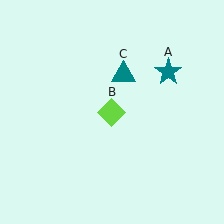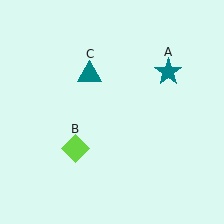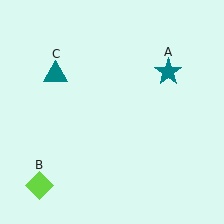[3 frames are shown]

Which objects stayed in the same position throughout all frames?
Teal star (object A) remained stationary.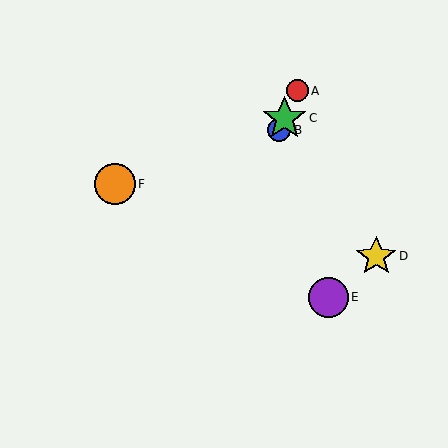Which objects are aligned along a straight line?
Objects A, B, C are aligned along a straight line.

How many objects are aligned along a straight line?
3 objects (A, B, C) are aligned along a straight line.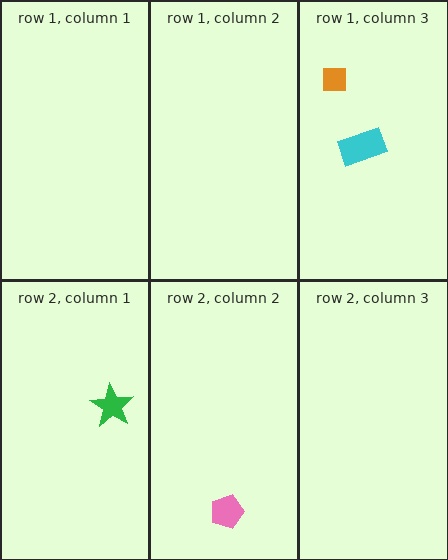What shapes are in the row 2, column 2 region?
The pink pentagon.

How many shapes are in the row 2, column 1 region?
1.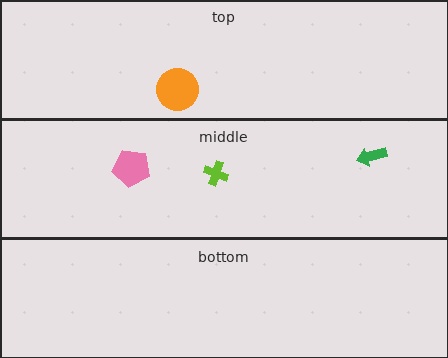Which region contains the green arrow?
The middle region.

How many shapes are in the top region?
1.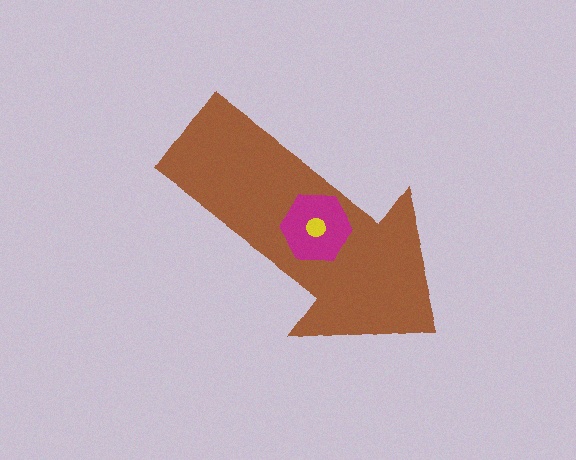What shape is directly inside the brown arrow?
The magenta hexagon.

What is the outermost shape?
The brown arrow.